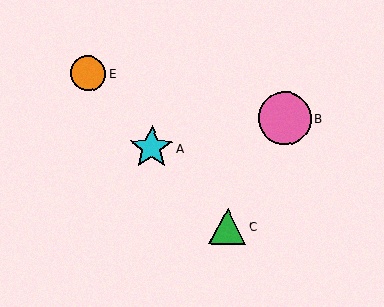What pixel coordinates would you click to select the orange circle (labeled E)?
Click at (88, 73) to select the orange circle E.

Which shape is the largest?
The pink circle (labeled B) is the largest.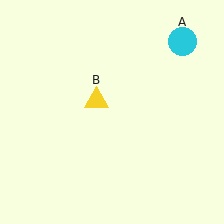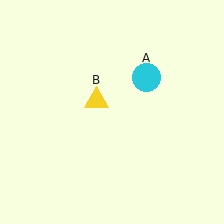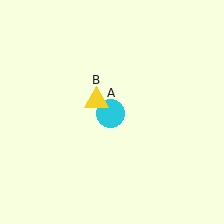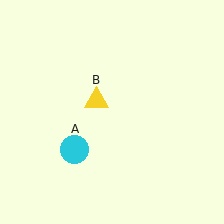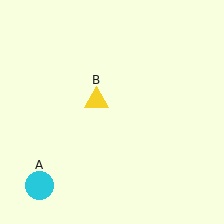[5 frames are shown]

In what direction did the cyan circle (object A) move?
The cyan circle (object A) moved down and to the left.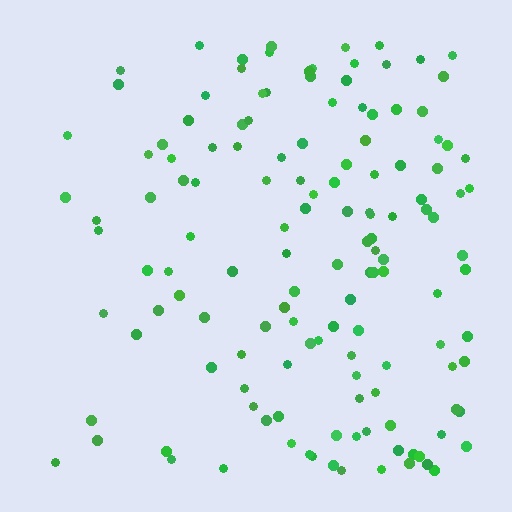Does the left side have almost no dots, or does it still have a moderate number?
Still a moderate number, just noticeably fewer than the right.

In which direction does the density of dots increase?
From left to right, with the right side densest.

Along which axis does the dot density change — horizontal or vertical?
Horizontal.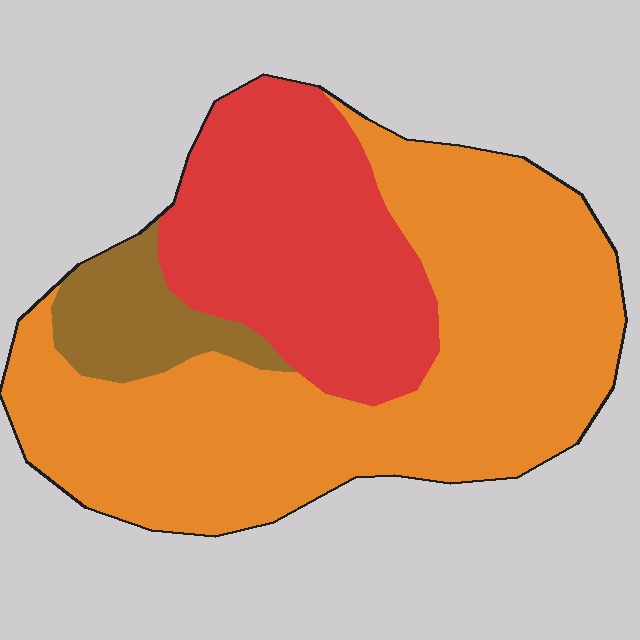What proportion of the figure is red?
Red covers about 30% of the figure.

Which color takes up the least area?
Brown, at roughly 10%.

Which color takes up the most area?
Orange, at roughly 60%.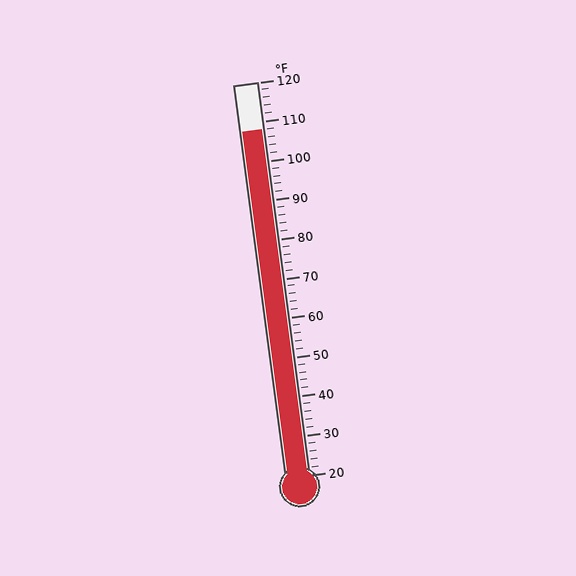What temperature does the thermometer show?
The thermometer shows approximately 108°F.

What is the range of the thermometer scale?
The thermometer scale ranges from 20°F to 120°F.